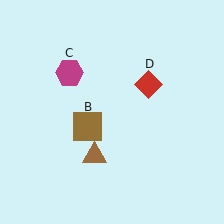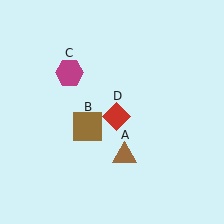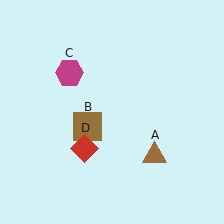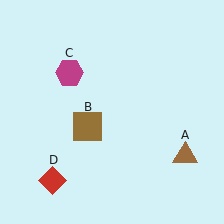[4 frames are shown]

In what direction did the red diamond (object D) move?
The red diamond (object D) moved down and to the left.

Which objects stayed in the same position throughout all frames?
Brown square (object B) and magenta hexagon (object C) remained stationary.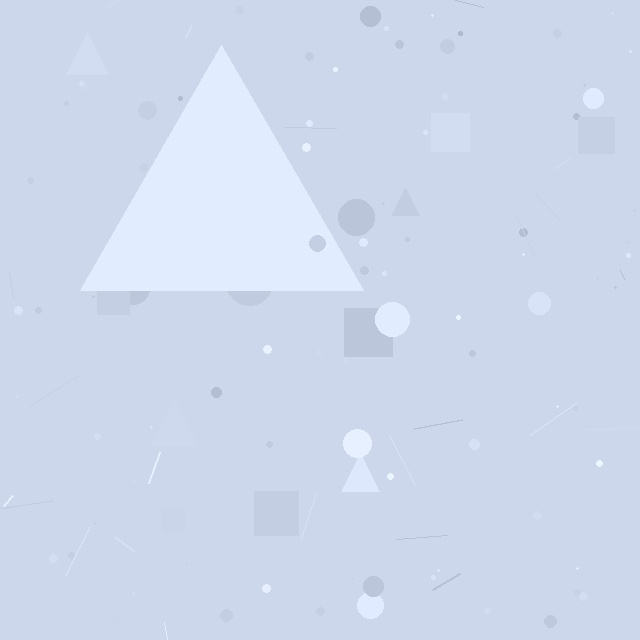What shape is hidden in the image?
A triangle is hidden in the image.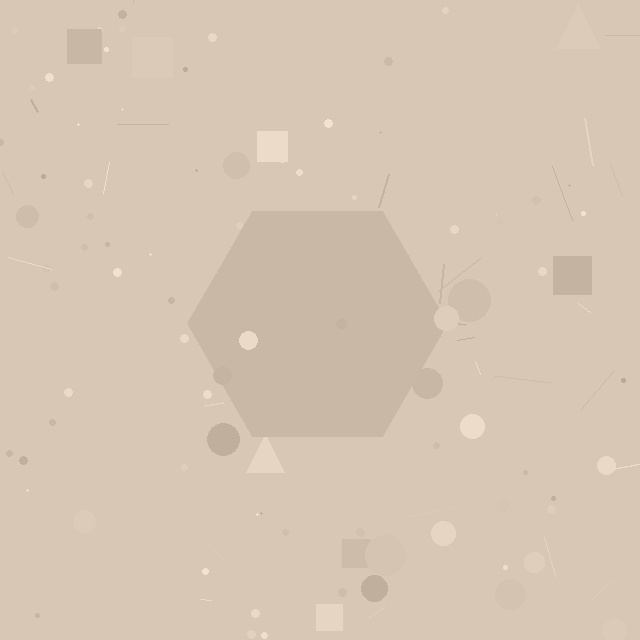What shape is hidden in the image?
A hexagon is hidden in the image.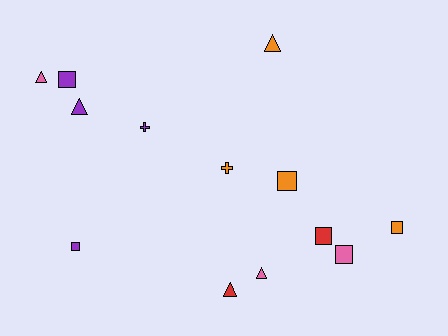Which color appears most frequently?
Orange, with 4 objects.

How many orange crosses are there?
There is 1 orange cross.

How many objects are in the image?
There are 13 objects.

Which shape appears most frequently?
Square, with 6 objects.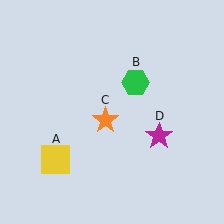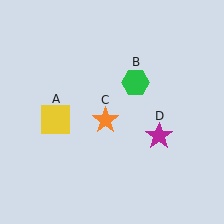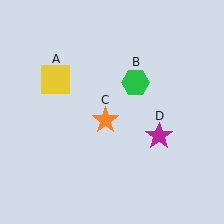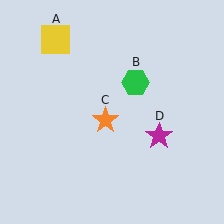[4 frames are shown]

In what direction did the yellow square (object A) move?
The yellow square (object A) moved up.